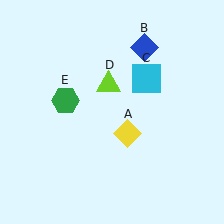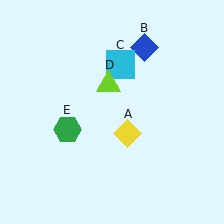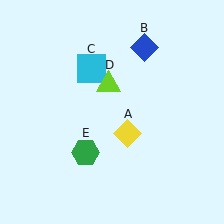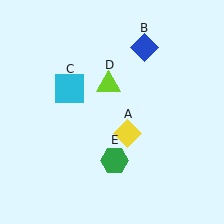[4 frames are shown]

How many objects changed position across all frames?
2 objects changed position: cyan square (object C), green hexagon (object E).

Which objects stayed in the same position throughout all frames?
Yellow diamond (object A) and blue diamond (object B) and lime triangle (object D) remained stationary.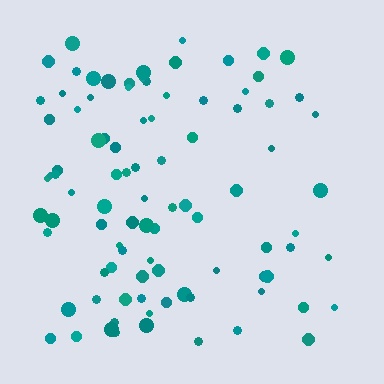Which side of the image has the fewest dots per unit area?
The right.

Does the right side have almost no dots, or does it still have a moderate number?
Still a moderate number, just noticeably fewer than the left.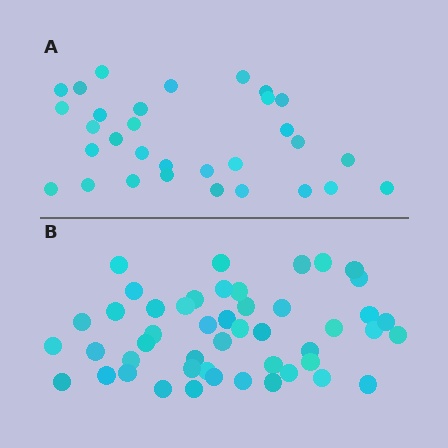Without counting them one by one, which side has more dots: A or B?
Region B (the bottom region) has more dots.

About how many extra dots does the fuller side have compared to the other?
Region B has approximately 15 more dots than region A.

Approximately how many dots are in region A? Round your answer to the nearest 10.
About 30 dots. (The exact count is 31, which rounds to 30.)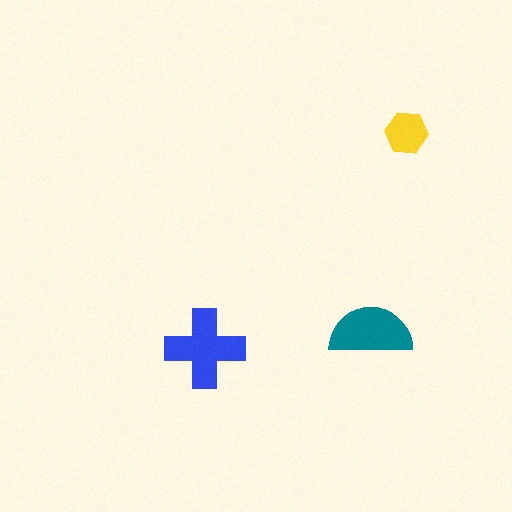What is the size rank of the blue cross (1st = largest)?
1st.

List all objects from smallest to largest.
The yellow hexagon, the teal semicircle, the blue cross.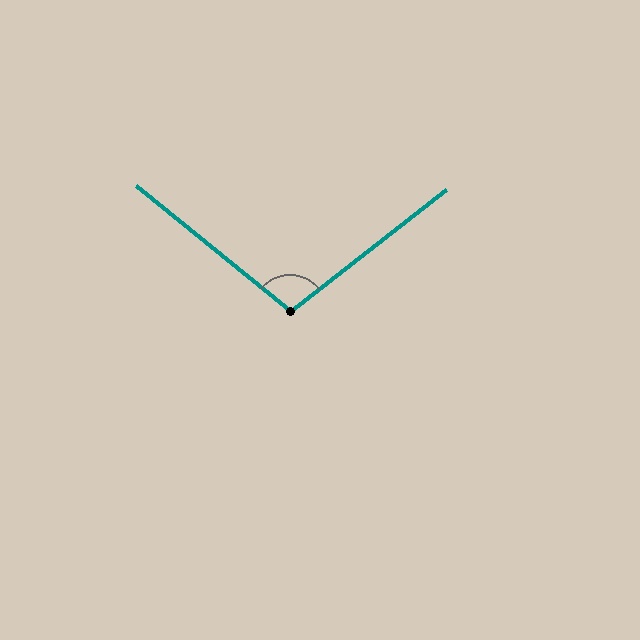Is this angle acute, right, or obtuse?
It is obtuse.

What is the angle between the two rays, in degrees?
Approximately 103 degrees.